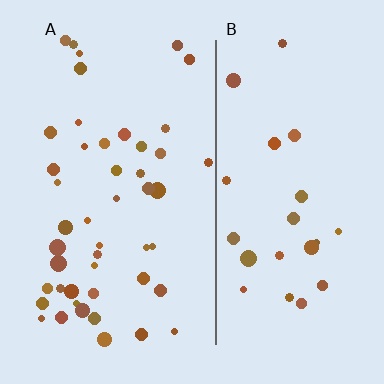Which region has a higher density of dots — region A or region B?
A (the left).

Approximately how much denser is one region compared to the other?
Approximately 2.0× — region A over region B.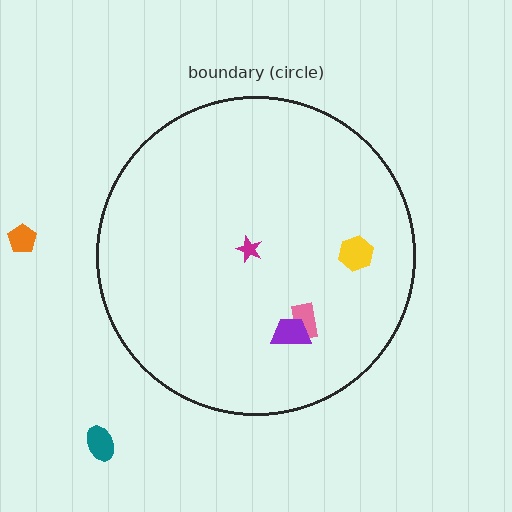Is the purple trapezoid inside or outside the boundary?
Inside.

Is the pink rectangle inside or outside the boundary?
Inside.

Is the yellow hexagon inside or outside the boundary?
Inside.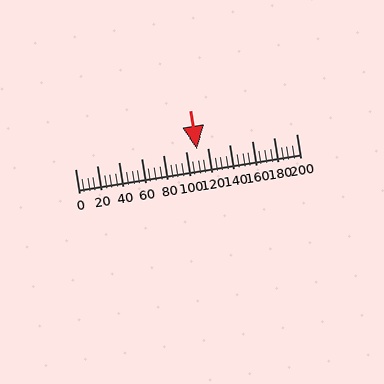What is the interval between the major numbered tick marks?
The major tick marks are spaced 20 units apart.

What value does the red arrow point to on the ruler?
The red arrow points to approximately 110.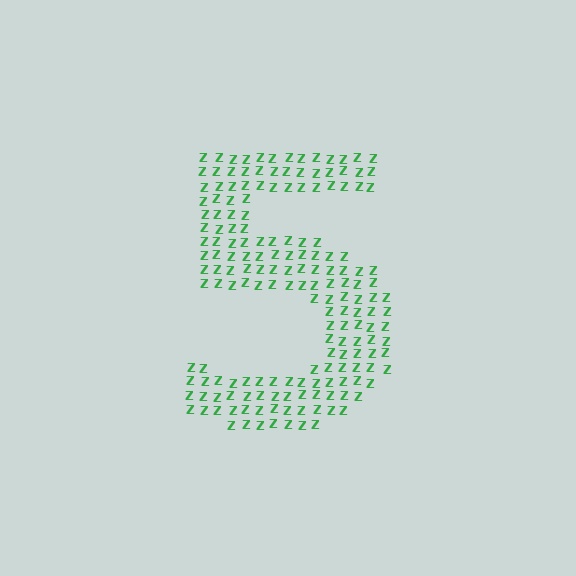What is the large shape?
The large shape is the digit 5.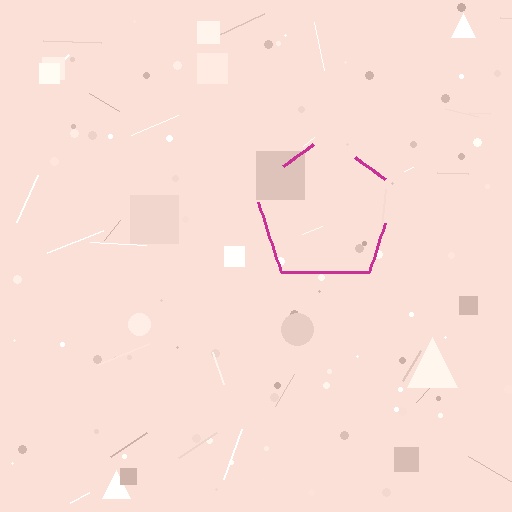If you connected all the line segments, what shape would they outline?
They would outline a pentagon.